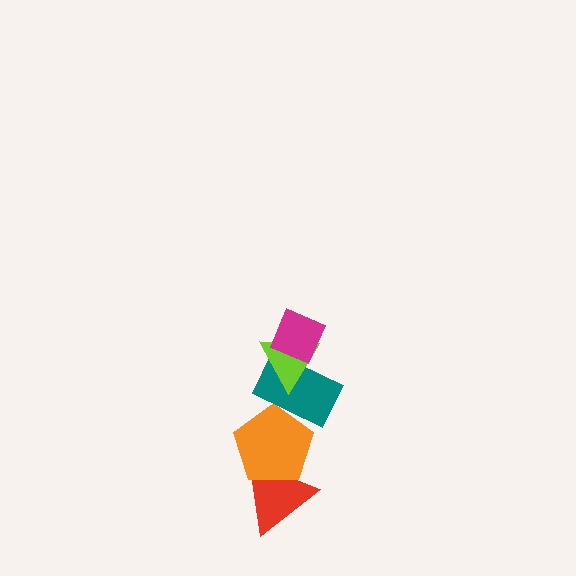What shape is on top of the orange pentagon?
The teal rectangle is on top of the orange pentagon.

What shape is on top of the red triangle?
The orange pentagon is on top of the red triangle.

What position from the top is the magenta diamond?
The magenta diamond is 1st from the top.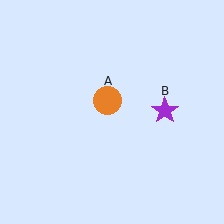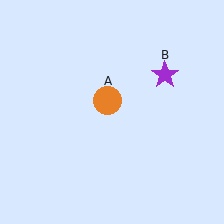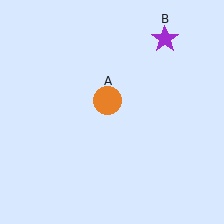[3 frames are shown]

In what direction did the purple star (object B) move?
The purple star (object B) moved up.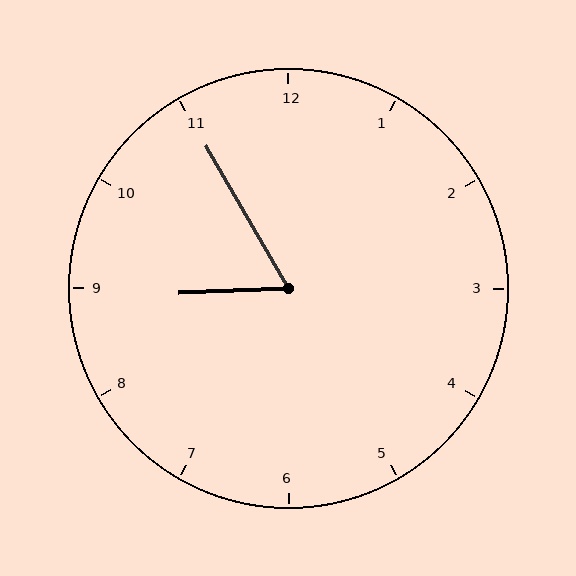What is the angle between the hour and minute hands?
Approximately 62 degrees.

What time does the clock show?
8:55.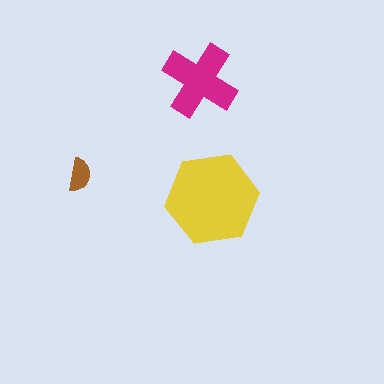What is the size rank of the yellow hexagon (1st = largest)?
1st.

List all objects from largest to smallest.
The yellow hexagon, the magenta cross, the brown semicircle.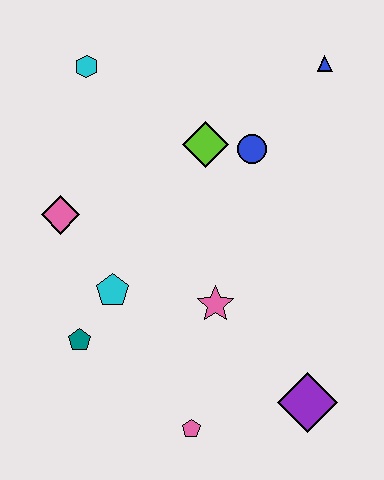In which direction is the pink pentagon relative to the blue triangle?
The pink pentagon is below the blue triangle.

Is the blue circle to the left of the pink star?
No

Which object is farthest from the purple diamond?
The cyan hexagon is farthest from the purple diamond.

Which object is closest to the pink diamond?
The cyan pentagon is closest to the pink diamond.